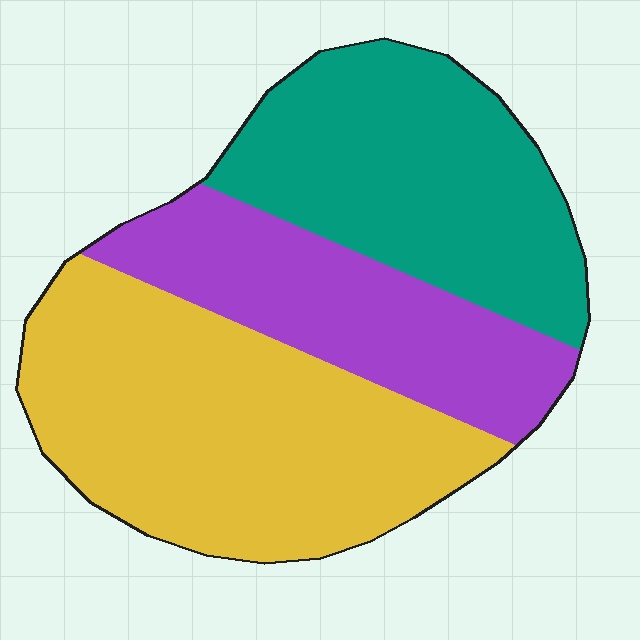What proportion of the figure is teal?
Teal covers 32% of the figure.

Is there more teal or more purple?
Teal.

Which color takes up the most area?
Yellow, at roughly 45%.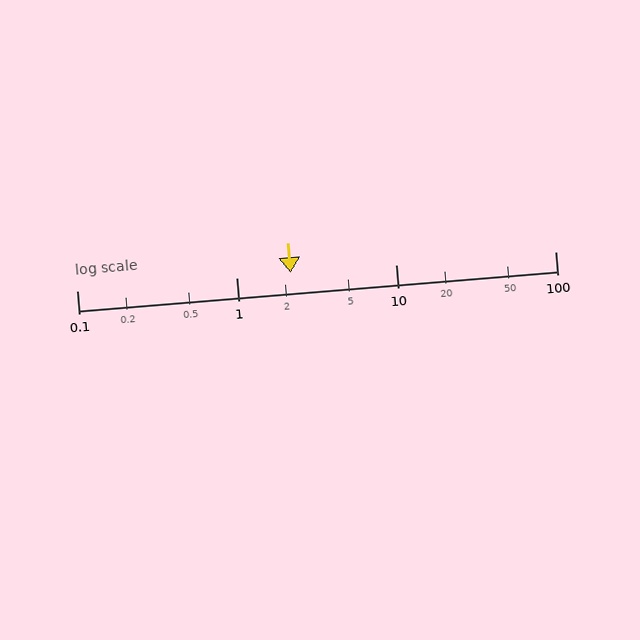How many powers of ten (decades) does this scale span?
The scale spans 3 decades, from 0.1 to 100.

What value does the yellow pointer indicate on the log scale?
The pointer indicates approximately 2.2.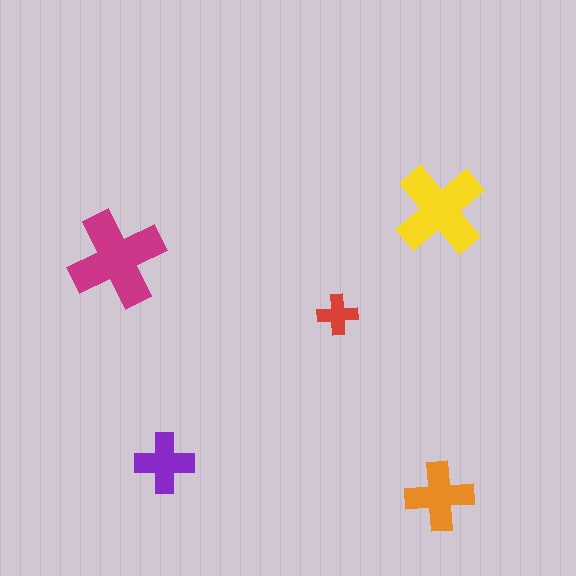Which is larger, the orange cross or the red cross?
The orange one.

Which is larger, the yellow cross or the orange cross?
The yellow one.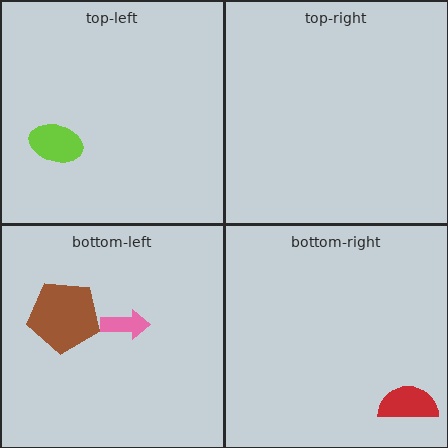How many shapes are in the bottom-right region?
1.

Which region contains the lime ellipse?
The top-left region.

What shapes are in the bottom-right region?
The red semicircle.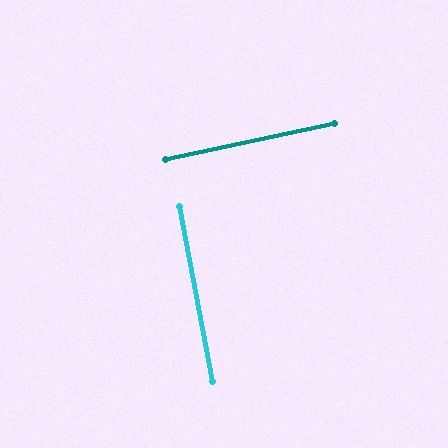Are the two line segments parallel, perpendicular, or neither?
Perpendicular — they meet at approximately 89°.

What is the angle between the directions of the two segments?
Approximately 89 degrees.